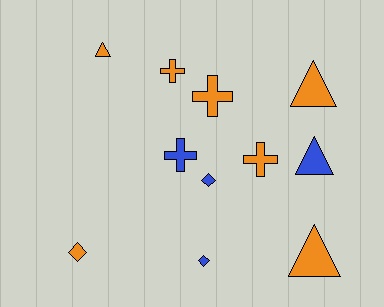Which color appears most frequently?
Orange, with 7 objects.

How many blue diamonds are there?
There are 2 blue diamonds.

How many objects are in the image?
There are 11 objects.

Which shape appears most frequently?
Cross, with 4 objects.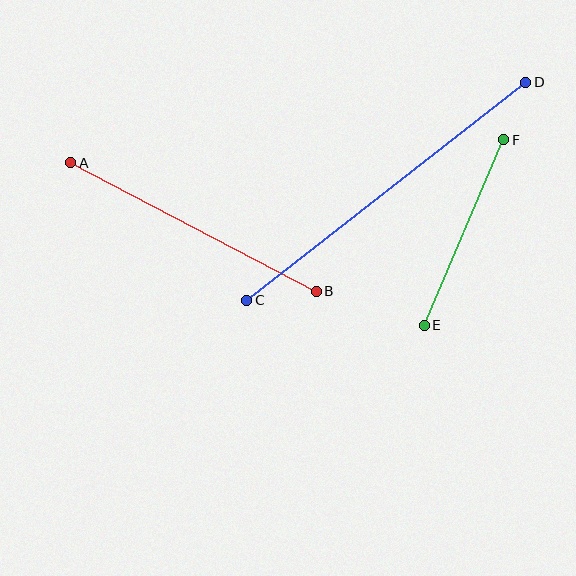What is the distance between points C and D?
The distance is approximately 354 pixels.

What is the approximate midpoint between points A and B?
The midpoint is at approximately (194, 227) pixels.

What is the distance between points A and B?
The distance is approximately 277 pixels.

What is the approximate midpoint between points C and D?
The midpoint is at approximately (386, 191) pixels.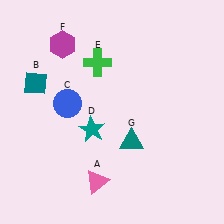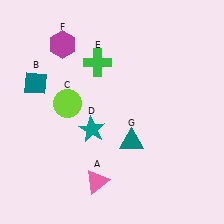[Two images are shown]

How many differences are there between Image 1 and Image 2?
There is 1 difference between the two images.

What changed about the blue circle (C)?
In Image 1, C is blue. In Image 2, it changed to lime.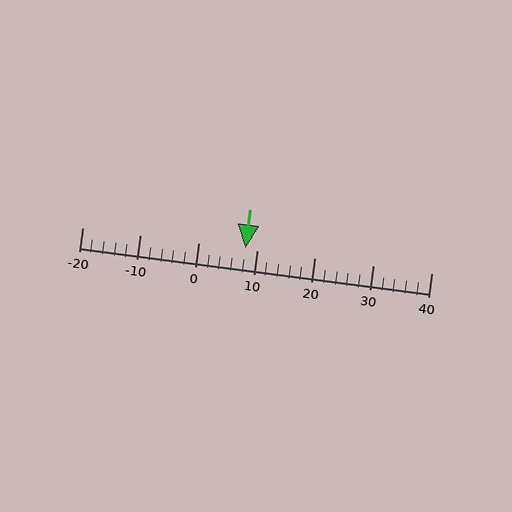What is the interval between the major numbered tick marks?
The major tick marks are spaced 10 units apart.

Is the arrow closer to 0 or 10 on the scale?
The arrow is closer to 10.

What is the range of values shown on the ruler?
The ruler shows values from -20 to 40.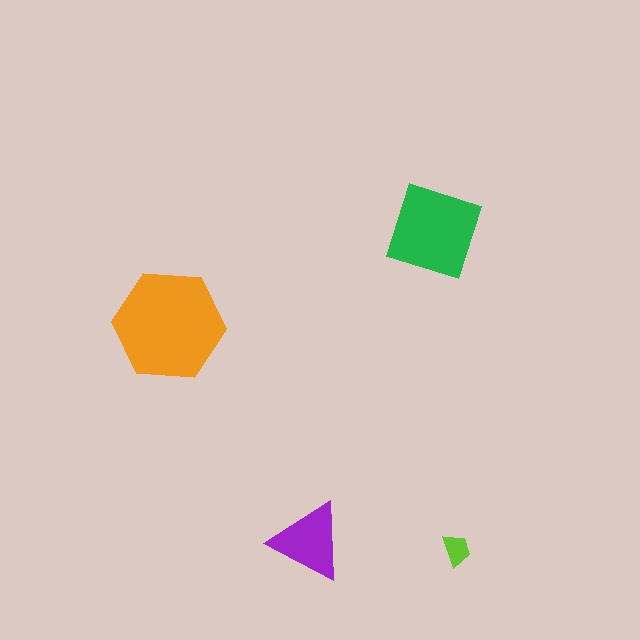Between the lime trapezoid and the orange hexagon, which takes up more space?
The orange hexagon.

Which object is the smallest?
The lime trapezoid.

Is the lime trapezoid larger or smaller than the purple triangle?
Smaller.